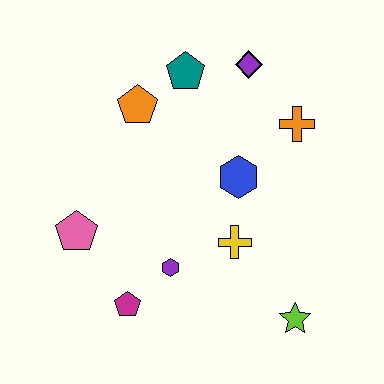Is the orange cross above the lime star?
Yes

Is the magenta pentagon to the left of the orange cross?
Yes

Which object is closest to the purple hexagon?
The magenta pentagon is closest to the purple hexagon.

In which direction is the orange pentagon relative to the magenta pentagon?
The orange pentagon is above the magenta pentagon.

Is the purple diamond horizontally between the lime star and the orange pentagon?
Yes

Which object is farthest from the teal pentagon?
The lime star is farthest from the teal pentagon.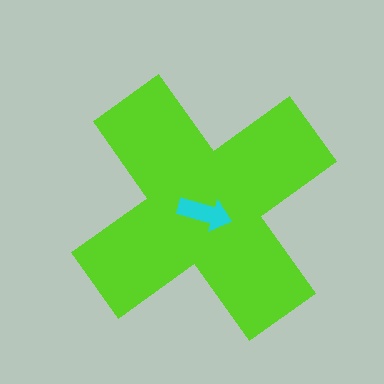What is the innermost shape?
The cyan arrow.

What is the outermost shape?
The lime cross.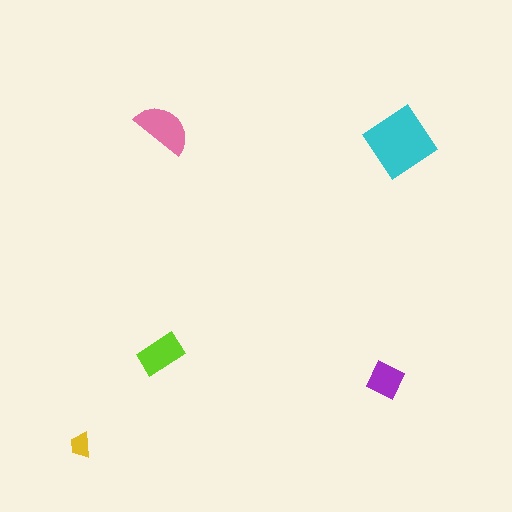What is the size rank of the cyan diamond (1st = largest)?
1st.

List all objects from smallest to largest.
The yellow trapezoid, the purple square, the lime rectangle, the pink semicircle, the cyan diamond.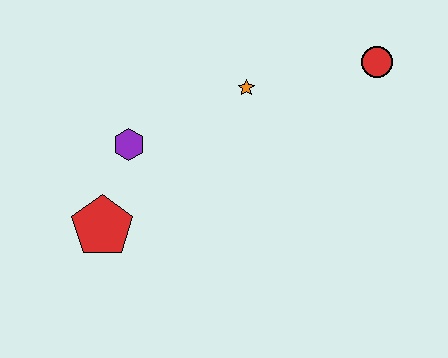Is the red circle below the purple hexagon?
No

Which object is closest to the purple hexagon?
The red pentagon is closest to the purple hexagon.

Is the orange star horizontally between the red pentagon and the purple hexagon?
No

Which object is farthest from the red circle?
The red pentagon is farthest from the red circle.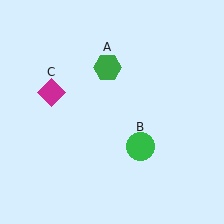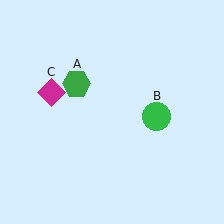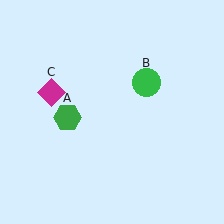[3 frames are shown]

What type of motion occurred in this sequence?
The green hexagon (object A), green circle (object B) rotated counterclockwise around the center of the scene.